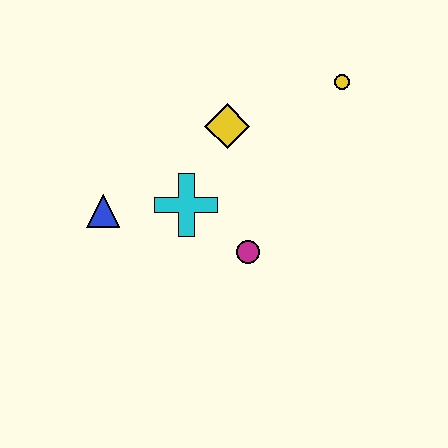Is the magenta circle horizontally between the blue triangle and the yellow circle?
Yes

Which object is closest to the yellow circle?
The yellow diamond is closest to the yellow circle.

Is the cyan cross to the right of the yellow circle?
No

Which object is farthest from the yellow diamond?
The blue triangle is farthest from the yellow diamond.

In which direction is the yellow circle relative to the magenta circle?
The yellow circle is above the magenta circle.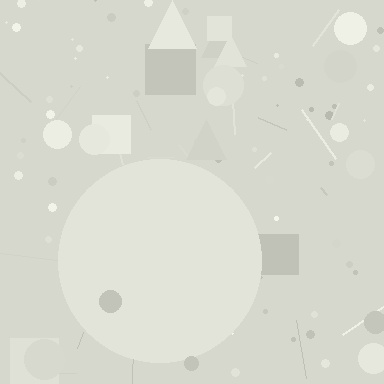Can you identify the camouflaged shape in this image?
The camouflaged shape is a circle.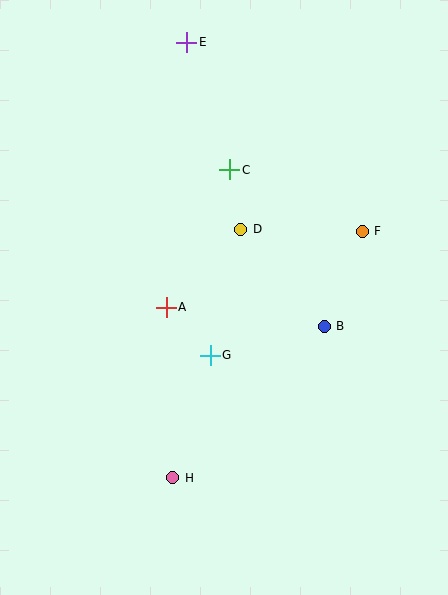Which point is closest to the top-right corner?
Point F is closest to the top-right corner.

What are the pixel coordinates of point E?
Point E is at (187, 42).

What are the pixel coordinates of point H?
Point H is at (173, 478).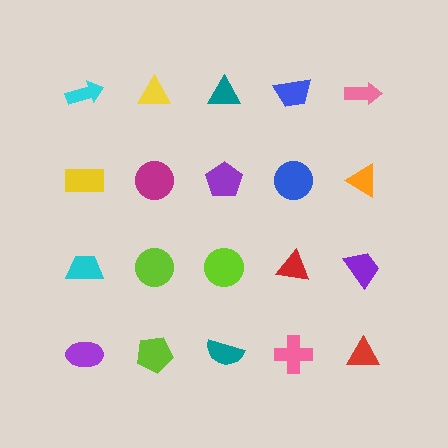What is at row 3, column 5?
A purple trapezoid.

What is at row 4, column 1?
A purple ellipse.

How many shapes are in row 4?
5 shapes.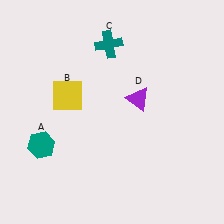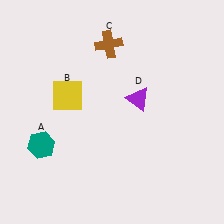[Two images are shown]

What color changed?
The cross (C) changed from teal in Image 1 to brown in Image 2.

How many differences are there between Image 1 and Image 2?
There is 1 difference between the two images.